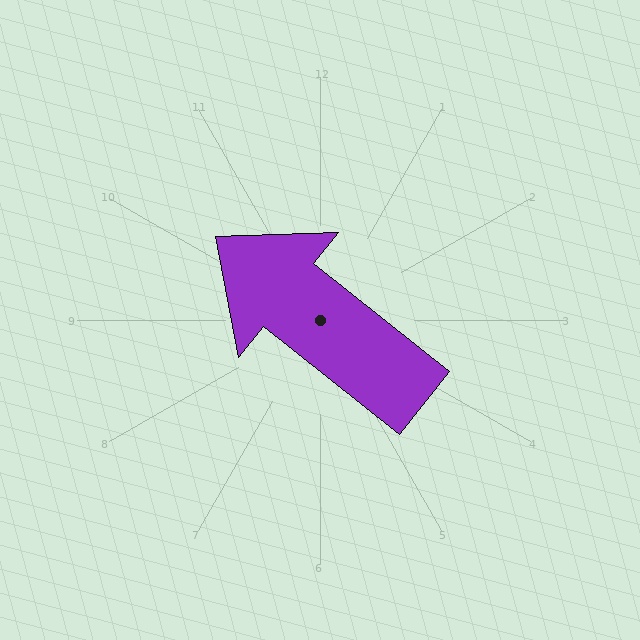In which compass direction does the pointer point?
Northwest.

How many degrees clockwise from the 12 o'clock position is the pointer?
Approximately 309 degrees.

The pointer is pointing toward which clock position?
Roughly 10 o'clock.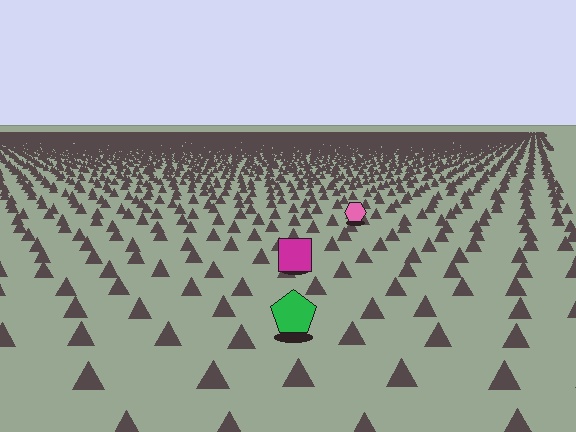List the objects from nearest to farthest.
From nearest to farthest: the green pentagon, the magenta square, the pink hexagon.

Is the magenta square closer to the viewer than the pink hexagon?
Yes. The magenta square is closer — you can tell from the texture gradient: the ground texture is coarser near it.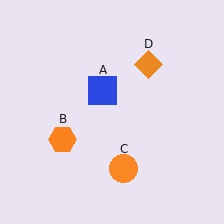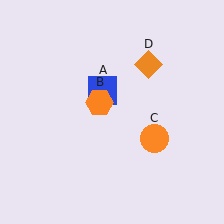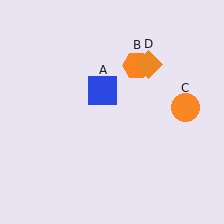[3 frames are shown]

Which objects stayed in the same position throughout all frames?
Blue square (object A) and orange diamond (object D) remained stationary.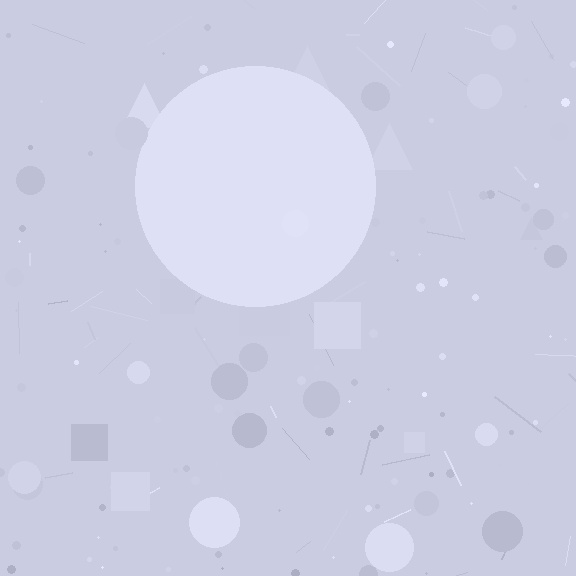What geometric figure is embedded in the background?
A circle is embedded in the background.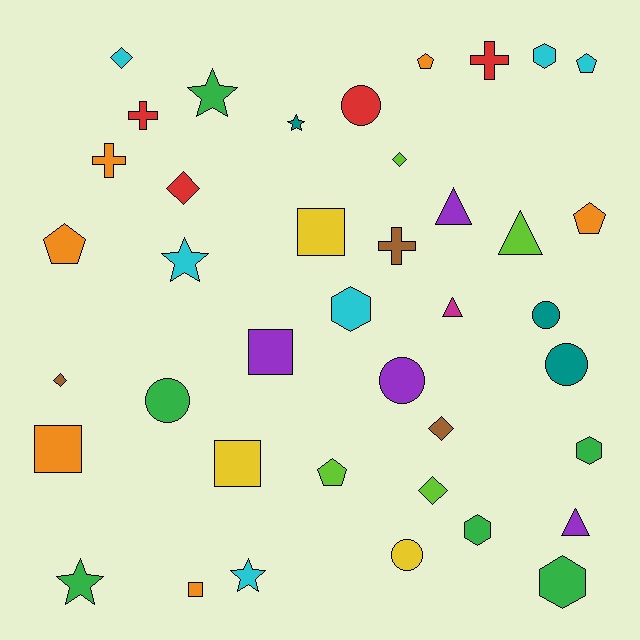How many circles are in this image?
There are 6 circles.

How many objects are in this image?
There are 40 objects.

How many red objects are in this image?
There are 4 red objects.